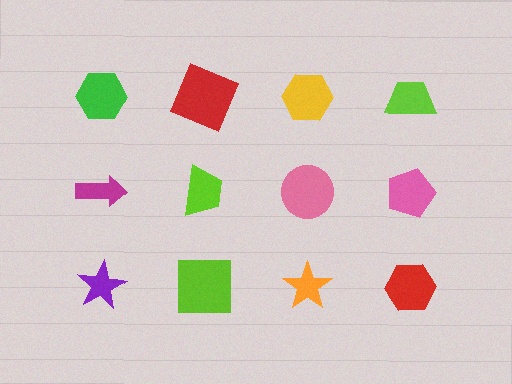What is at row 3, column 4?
A red hexagon.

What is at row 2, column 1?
A magenta arrow.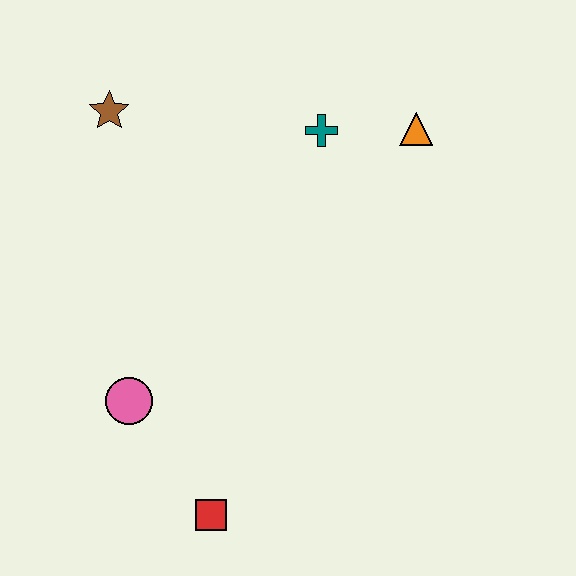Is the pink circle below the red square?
No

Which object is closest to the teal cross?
The orange triangle is closest to the teal cross.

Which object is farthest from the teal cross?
The red square is farthest from the teal cross.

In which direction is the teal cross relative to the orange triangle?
The teal cross is to the left of the orange triangle.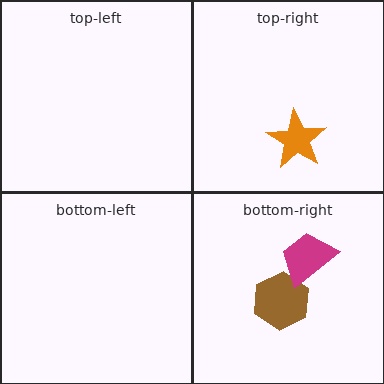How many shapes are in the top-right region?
1.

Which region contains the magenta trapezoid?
The bottom-right region.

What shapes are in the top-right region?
The orange star.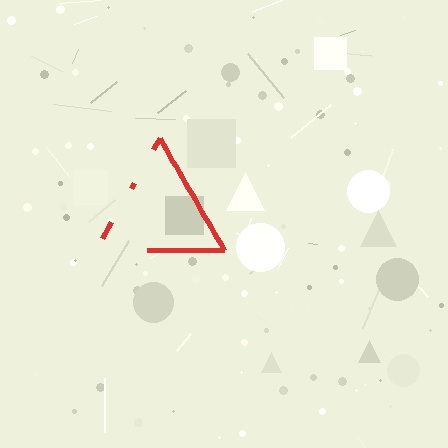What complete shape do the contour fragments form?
The contour fragments form a triangle.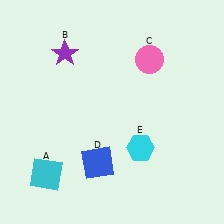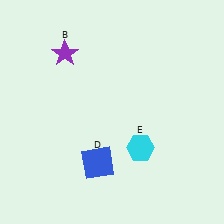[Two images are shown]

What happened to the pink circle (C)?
The pink circle (C) was removed in Image 2. It was in the top-right area of Image 1.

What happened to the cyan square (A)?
The cyan square (A) was removed in Image 2. It was in the bottom-left area of Image 1.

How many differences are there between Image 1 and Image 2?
There are 2 differences between the two images.